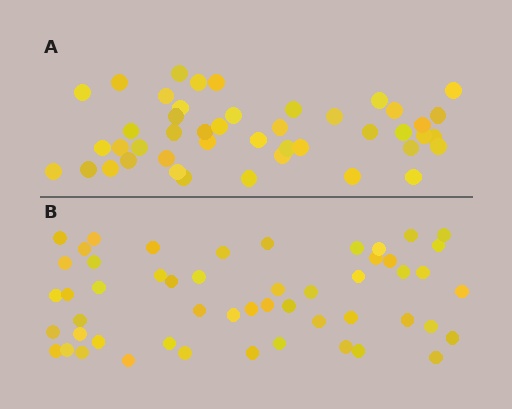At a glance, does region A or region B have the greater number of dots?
Region B (the bottom region) has more dots.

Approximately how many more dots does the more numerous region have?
Region B has roughly 8 or so more dots than region A.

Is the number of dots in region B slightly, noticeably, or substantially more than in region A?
Region B has only slightly more — the two regions are fairly close. The ratio is roughly 1.2 to 1.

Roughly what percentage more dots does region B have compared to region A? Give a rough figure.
About 15% more.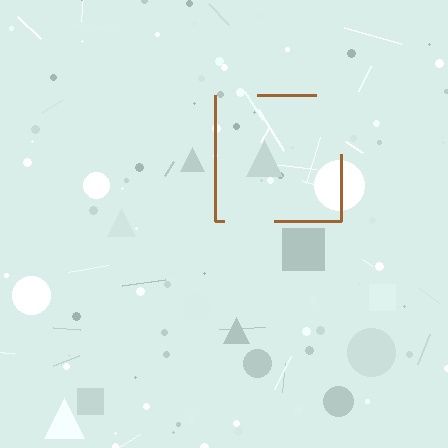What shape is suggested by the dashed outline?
The dashed outline suggests a square.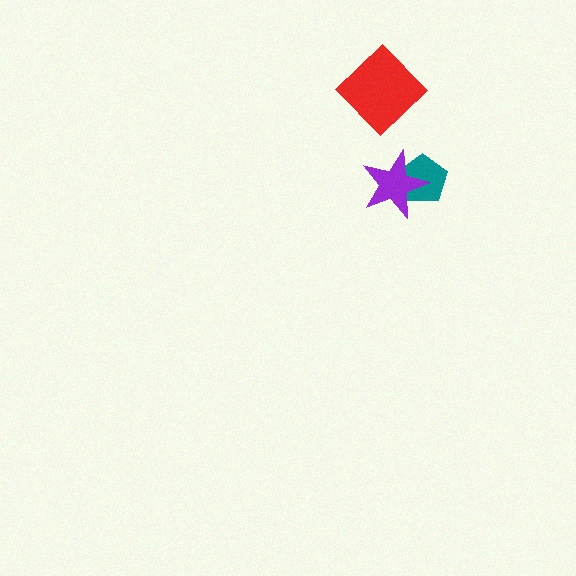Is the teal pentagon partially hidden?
Yes, it is partially covered by another shape.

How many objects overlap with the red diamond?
0 objects overlap with the red diamond.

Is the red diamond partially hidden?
No, no other shape covers it.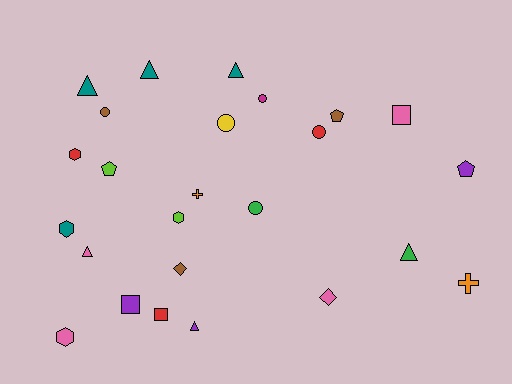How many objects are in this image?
There are 25 objects.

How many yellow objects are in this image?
There is 1 yellow object.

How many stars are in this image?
There are no stars.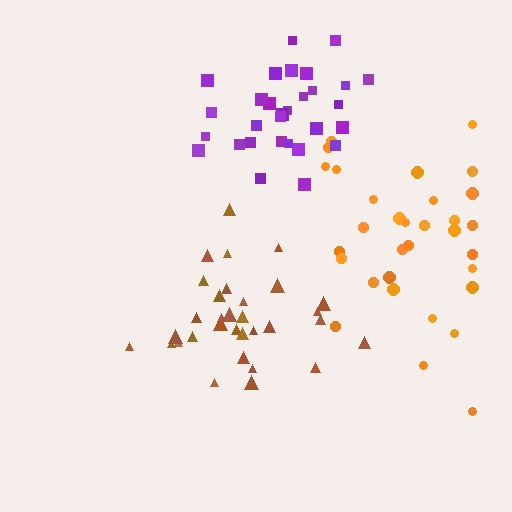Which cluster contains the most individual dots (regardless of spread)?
Orange (32).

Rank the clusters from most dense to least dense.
brown, purple, orange.